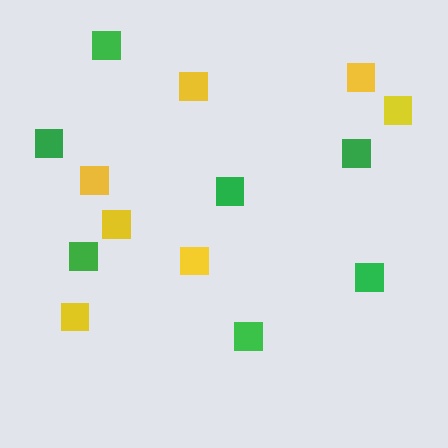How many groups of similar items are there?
There are 2 groups: one group of yellow squares (7) and one group of green squares (7).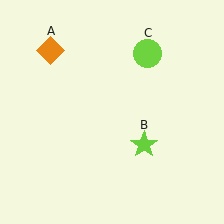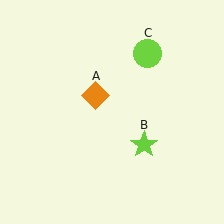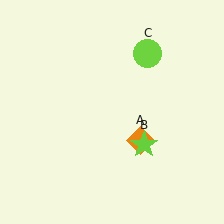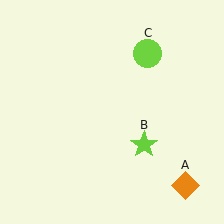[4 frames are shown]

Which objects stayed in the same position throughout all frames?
Lime star (object B) and lime circle (object C) remained stationary.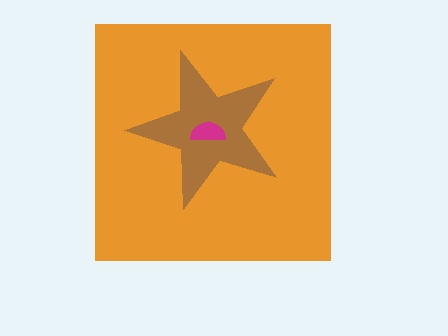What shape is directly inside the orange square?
The brown star.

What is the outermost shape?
The orange square.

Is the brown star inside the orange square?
Yes.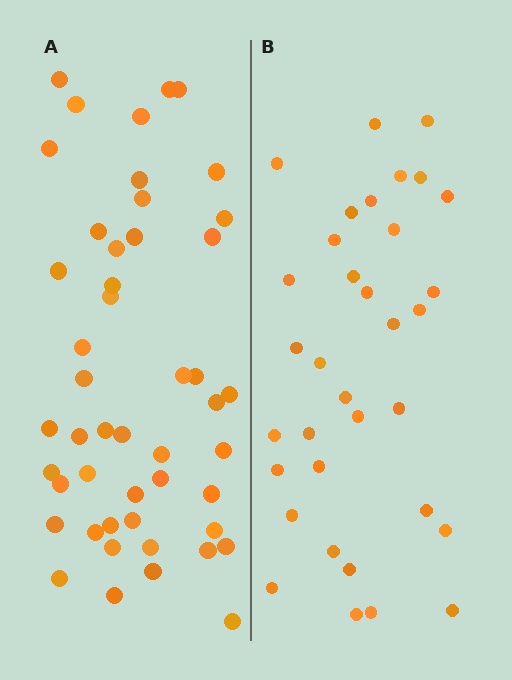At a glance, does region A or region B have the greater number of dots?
Region A (the left region) has more dots.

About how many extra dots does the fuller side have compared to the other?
Region A has approximately 15 more dots than region B.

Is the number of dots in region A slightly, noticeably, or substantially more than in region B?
Region A has noticeably more, but not dramatically so. The ratio is roughly 1.4 to 1.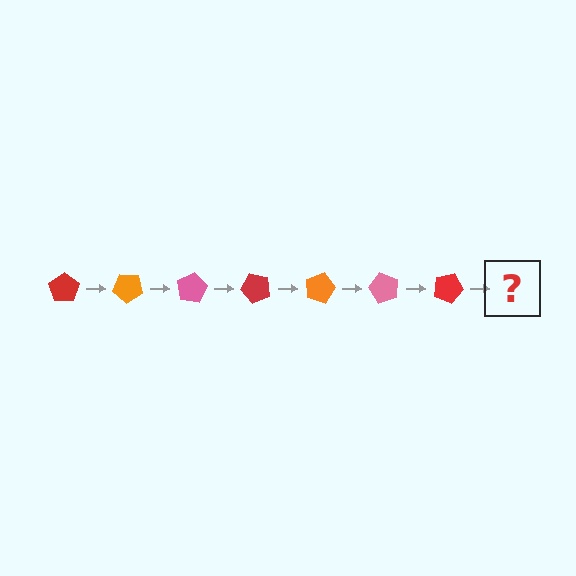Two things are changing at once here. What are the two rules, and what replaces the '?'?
The two rules are that it rotates 40 degrees each step and the color cycles through red, orange, and pink. The '?' should be an orange pentagon, rotated 280 degrees from the start.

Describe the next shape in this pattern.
It should be an orange pentagon, rotated 280 degrees from the start.